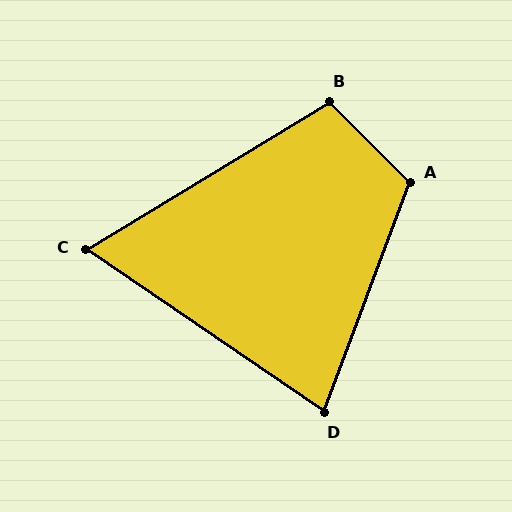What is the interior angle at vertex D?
Approximately 76 degrees (acute).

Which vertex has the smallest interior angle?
C, at approximately 66 degrees.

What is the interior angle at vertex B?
Approximately 104 degrees (obtuse).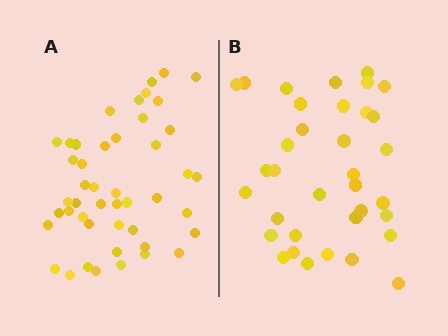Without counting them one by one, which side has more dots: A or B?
Region A (the left region) has more dots.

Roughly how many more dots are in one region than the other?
Region A has roughly 12 or so more dots than region B.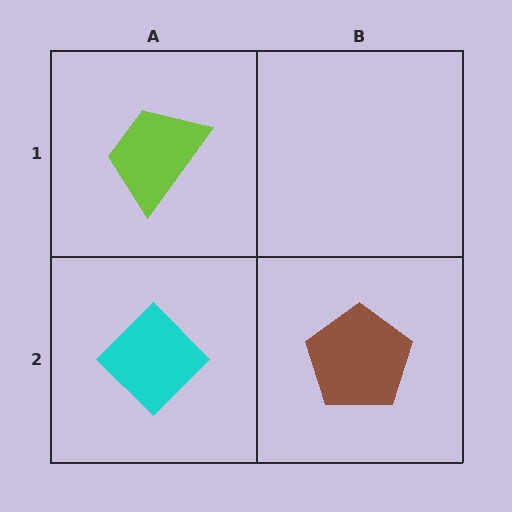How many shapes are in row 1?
1 shape.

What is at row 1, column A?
A lime trapezoid.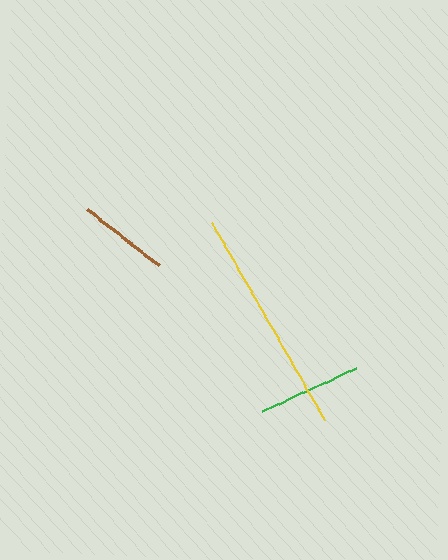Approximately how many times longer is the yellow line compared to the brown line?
The yellow line is approximately 2.5 times the length of the brown line.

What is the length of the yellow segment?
The yellow segment is approximately 227 pixels long.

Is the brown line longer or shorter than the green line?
The green line is longer than the brown line.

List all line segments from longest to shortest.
From longest to shortest: yellow, green, brown.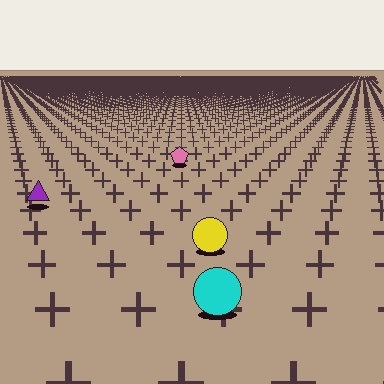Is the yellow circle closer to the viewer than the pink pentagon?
Yes. The yellow circle is closer — you can tell from the texture gradient: the ground texture is coarser near it.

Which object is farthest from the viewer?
The pink pentagon is farthest from the viewer. It appears smaller and the ground texture around it is denser.